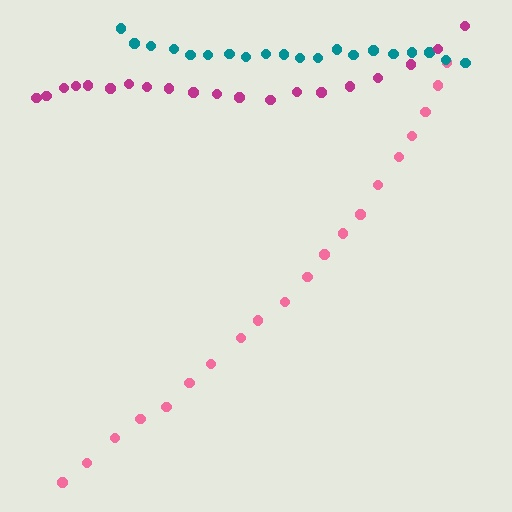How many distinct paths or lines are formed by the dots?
There are 3 distinct paths.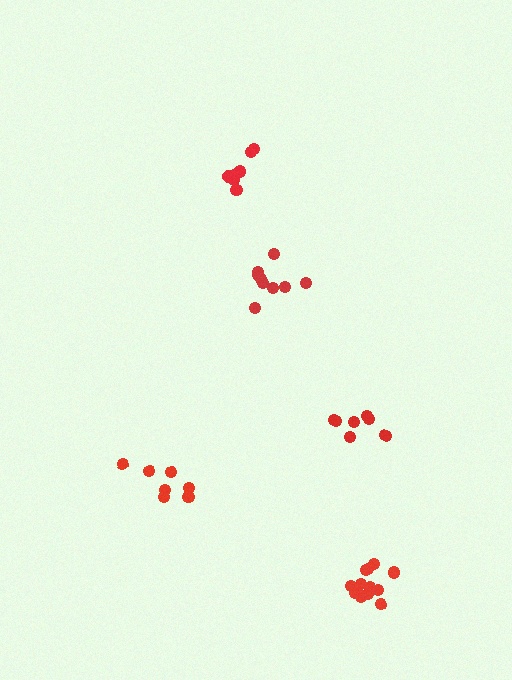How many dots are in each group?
Group 1: 9 dots, Group 2: 7 dots, Group 3: 12 dots, Group 4: 8 dots, Group 5: 7 dots (43 total).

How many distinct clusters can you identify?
There are 5 distinct clusters.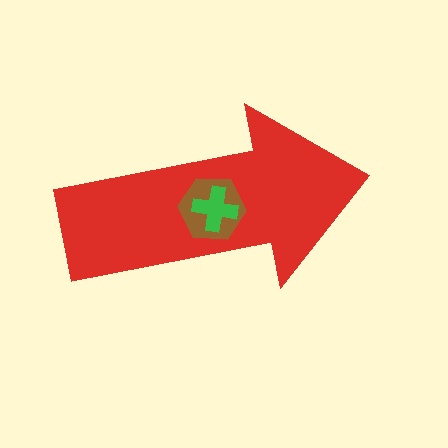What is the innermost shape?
The green cross.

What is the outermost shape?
The red arrow.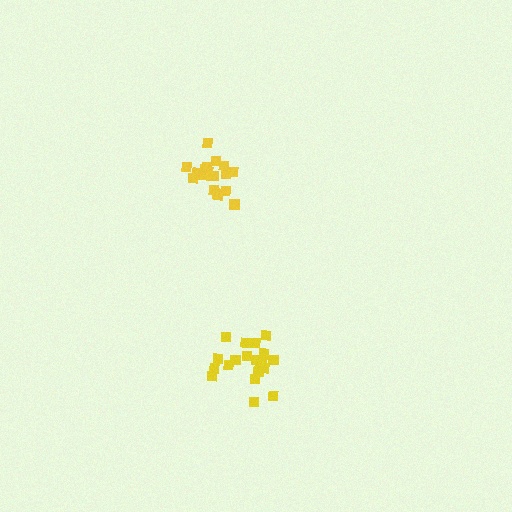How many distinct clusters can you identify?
There are 2 distinct clusters.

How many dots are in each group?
Group 1: 19 dots, Group 2: 21 dots (40 total).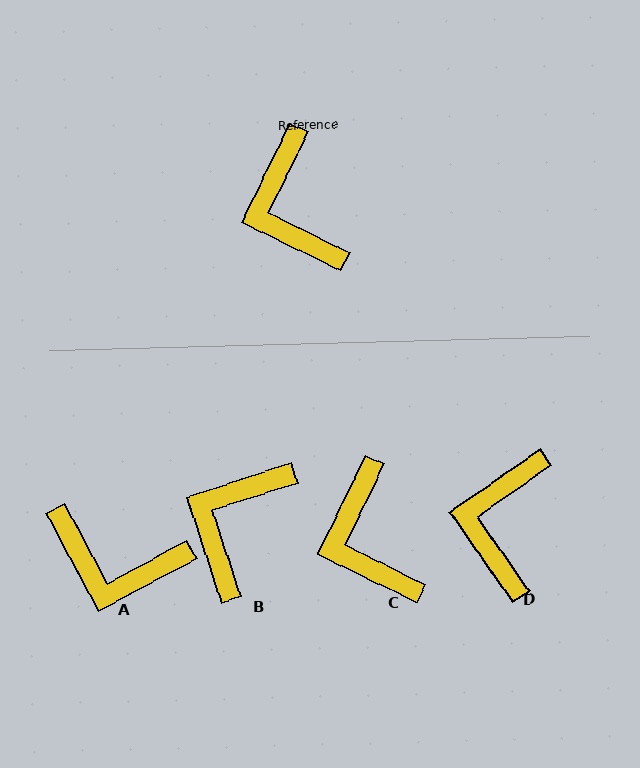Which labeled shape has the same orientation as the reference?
C.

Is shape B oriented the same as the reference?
No, it is off by about 46 degrees.